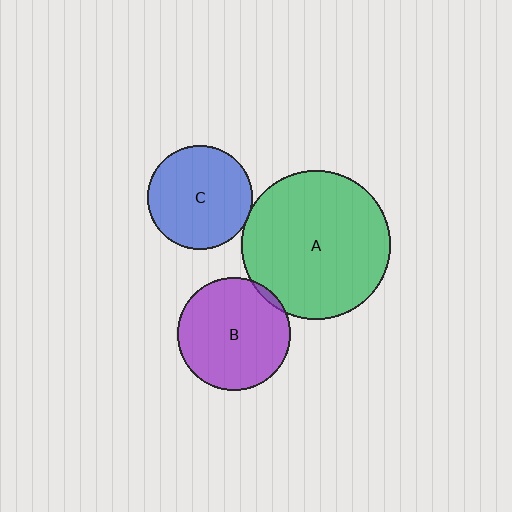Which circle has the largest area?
Circle A (green).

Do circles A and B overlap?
Yes.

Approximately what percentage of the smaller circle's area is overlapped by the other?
Approximately 5%.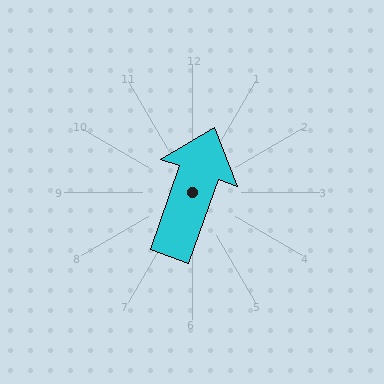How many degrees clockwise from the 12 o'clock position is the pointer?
Approximately 19 degrees.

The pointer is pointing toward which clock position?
Roughly 1 o'clock.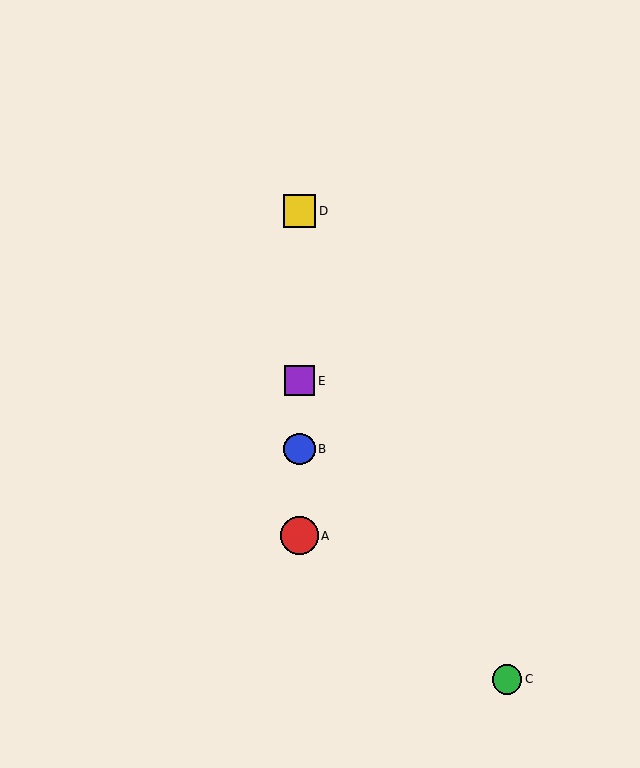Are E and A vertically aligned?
Yes, both are at x≈299.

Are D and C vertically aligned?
No, D is at x≈299 and C is at x≈507.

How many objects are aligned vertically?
4 objects (A, B, D, E) are aligned vertically.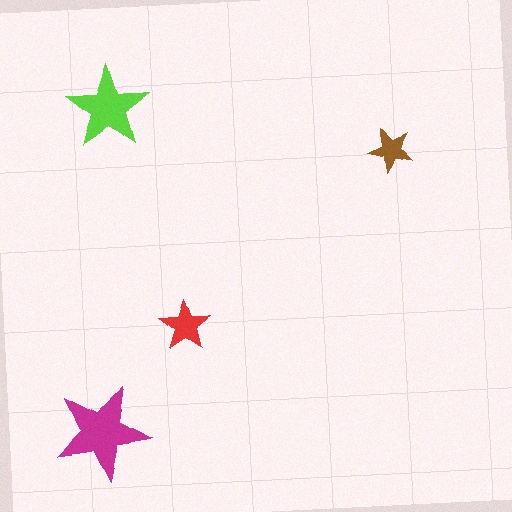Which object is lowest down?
The magenta star is bottommost.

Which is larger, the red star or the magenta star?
The magenta one.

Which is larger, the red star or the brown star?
The red one.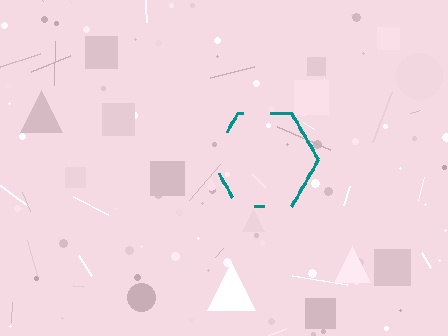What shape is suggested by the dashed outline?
The dashed outline suggests a hexagon.